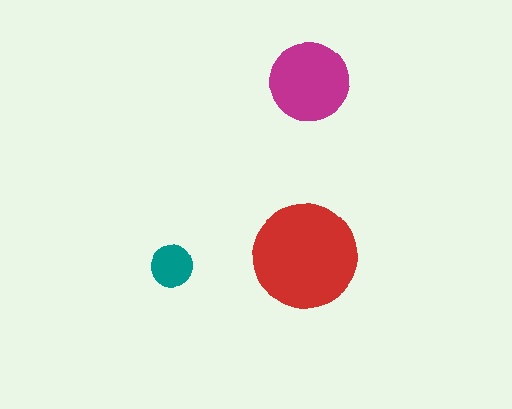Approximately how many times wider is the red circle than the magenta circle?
About 1.5 times wider.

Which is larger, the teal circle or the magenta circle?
The magenta one.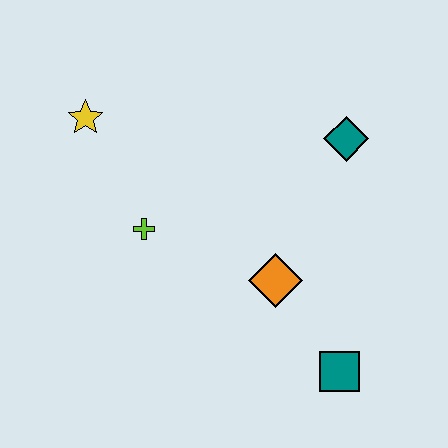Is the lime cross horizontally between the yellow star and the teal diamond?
Yes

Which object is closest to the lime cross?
The yellow star is closest to the lime cross.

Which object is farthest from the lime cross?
The teal square is farthest from the lime cross.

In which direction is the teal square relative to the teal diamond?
The teal square is below the teal diamond.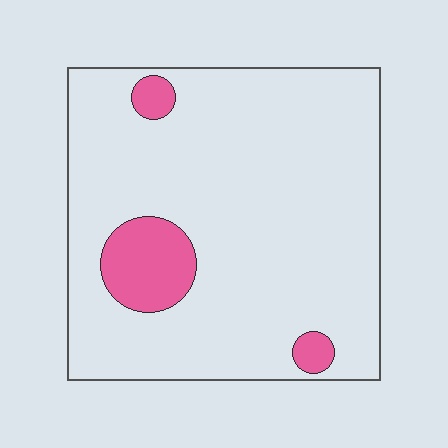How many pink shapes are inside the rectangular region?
3.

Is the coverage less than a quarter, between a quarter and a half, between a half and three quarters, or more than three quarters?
Less than a quarter.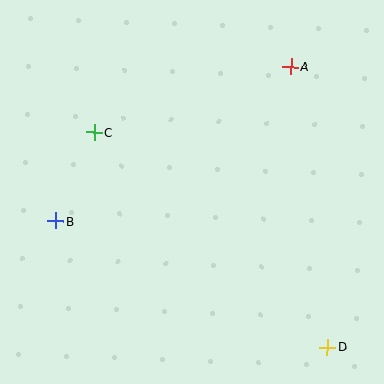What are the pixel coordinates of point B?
Point B is at (56, 221).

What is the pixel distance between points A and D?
The distance between A and D is 283 pixels.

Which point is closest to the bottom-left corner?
Point B is closest to the bottom-left corner.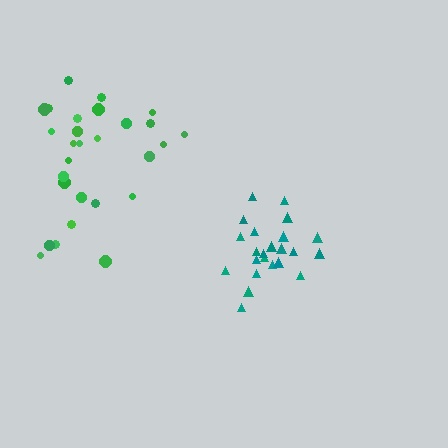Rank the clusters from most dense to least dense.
teal, green.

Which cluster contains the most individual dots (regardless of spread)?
Green (28).